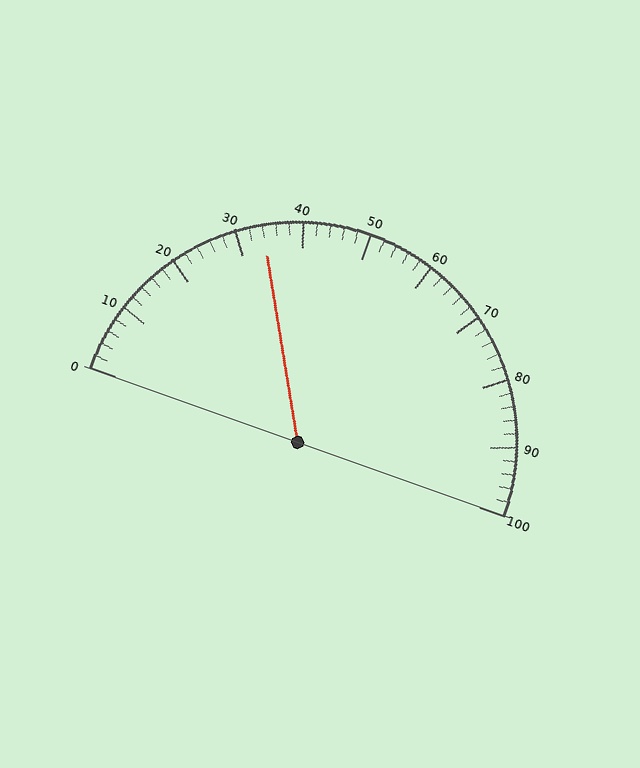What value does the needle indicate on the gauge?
The needle indicates approximately 34.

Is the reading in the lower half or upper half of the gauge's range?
The reading is in the lower half of the range (0 to 100).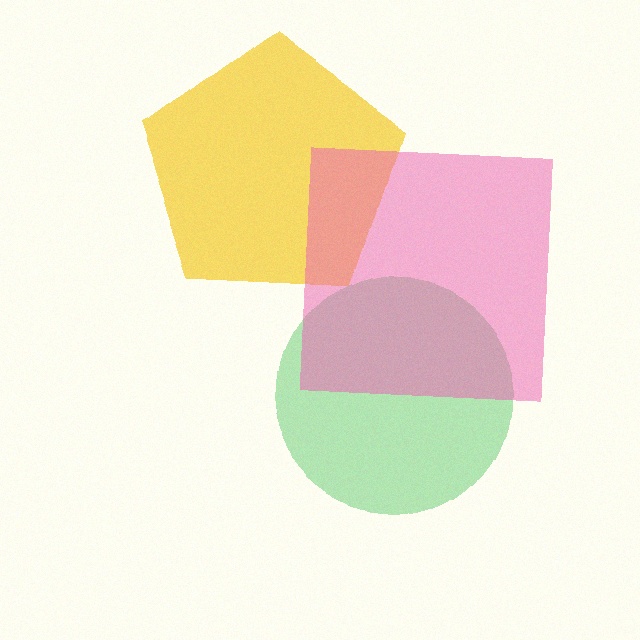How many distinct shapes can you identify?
There are 3 distinct shapes: a green circle, a yellow pentagon, a pink square.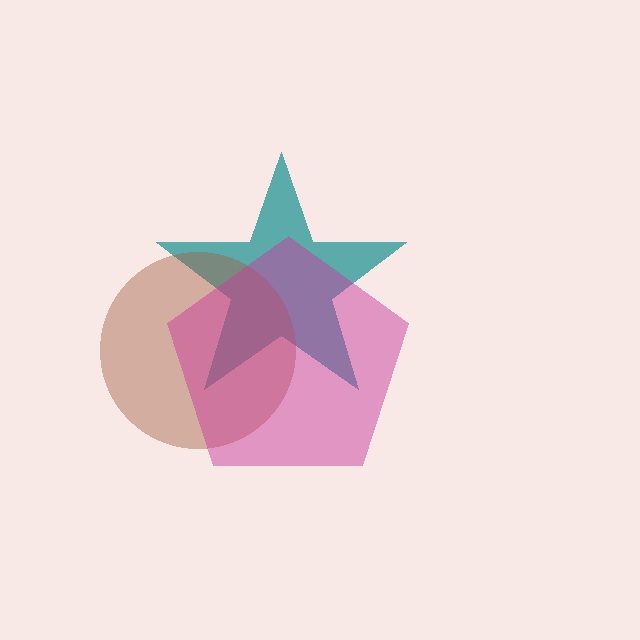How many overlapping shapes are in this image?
There are 3 overlapping shapes in the image.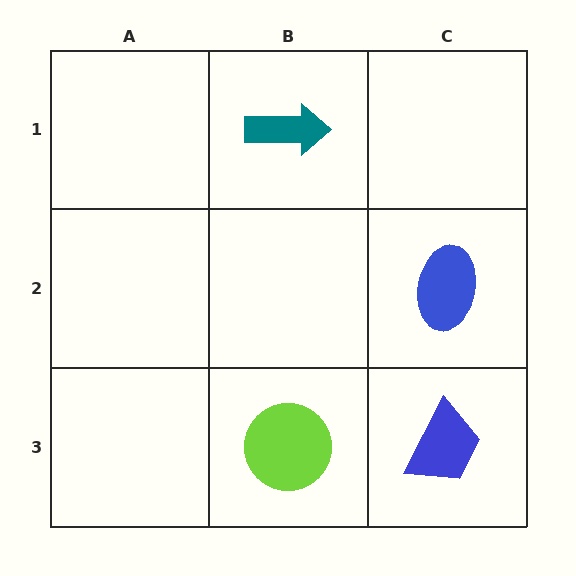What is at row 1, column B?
A teal arrow.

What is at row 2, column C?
A blue ellipse.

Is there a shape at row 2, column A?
No, that cell is empty.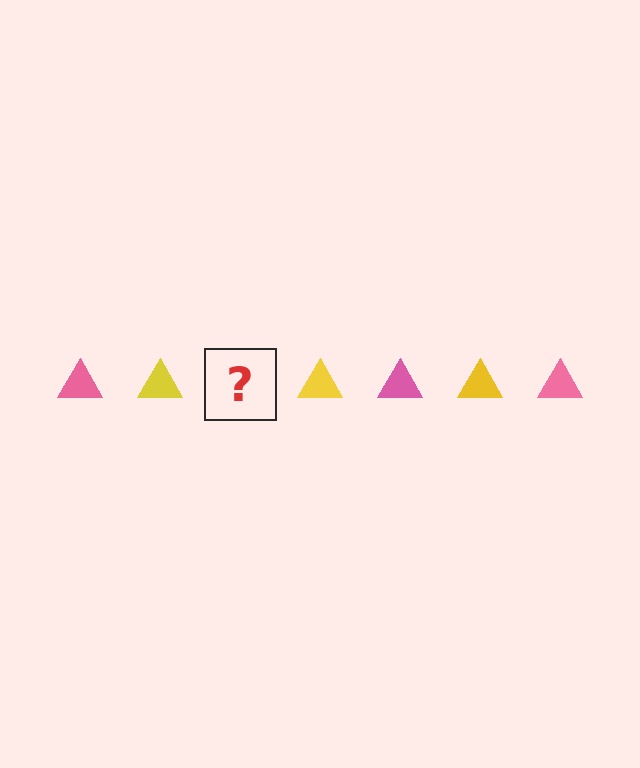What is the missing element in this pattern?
The missing element is a pink triangle.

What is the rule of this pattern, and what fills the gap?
The rule is that the pattern cycles through pink, yellow triangles. The gap should be filled with a pink triangle.